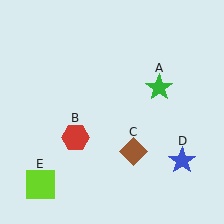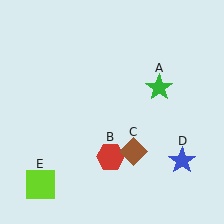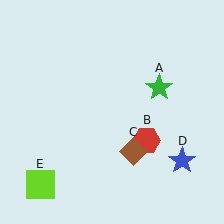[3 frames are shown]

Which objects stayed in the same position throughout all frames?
Green star (object A) and brown diamond (object C) and blue star (object D) and lime square (object E) remained stationary.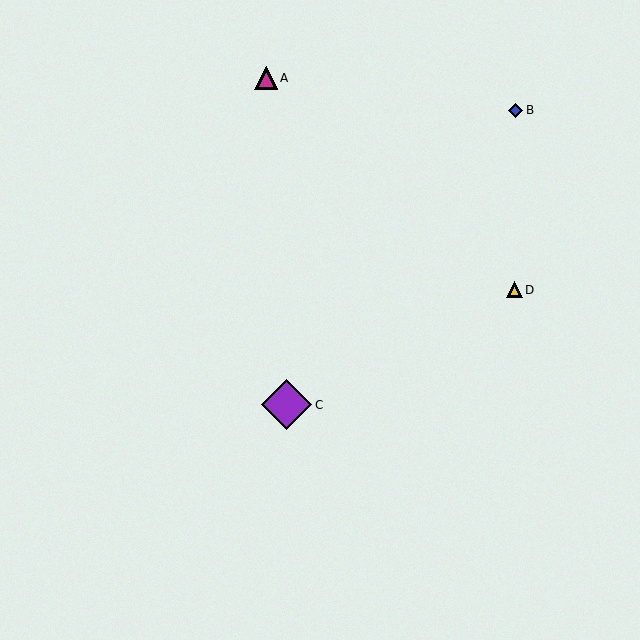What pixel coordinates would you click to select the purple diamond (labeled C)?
Click at (287, 405) to select the purple diamond C.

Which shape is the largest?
The purple diamond (labeled C) is the largest.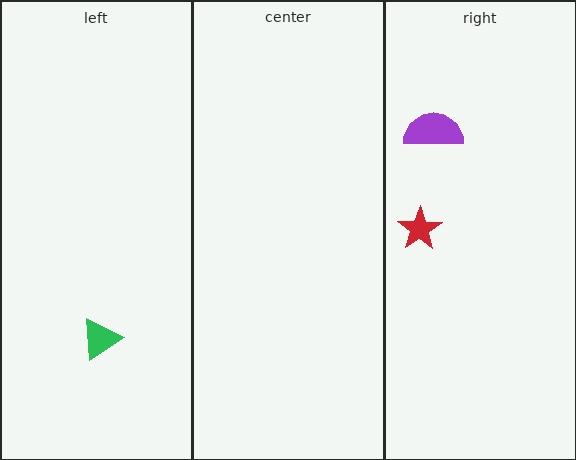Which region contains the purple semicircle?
The right region.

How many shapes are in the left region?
1.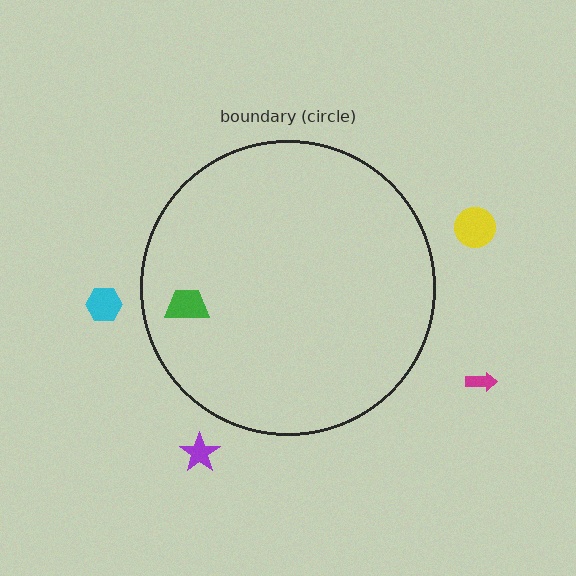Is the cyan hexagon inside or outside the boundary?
Outside.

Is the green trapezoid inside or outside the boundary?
Inside.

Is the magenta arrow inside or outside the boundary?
Outside.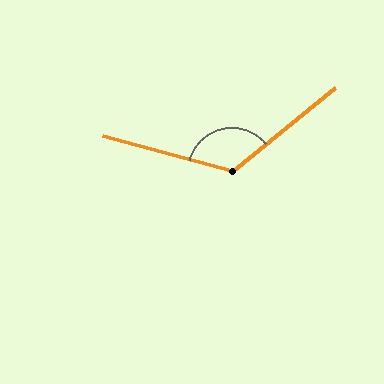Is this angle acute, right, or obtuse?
It is obtuse.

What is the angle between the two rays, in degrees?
Approximately 125 degrees.